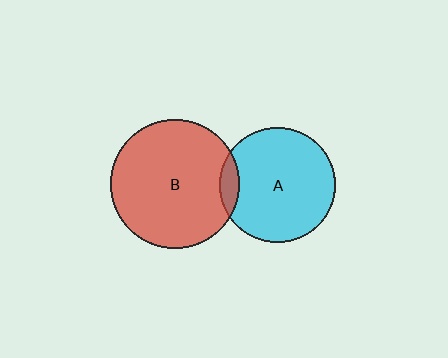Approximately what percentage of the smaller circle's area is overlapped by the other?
Approximately 10%.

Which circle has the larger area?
Circle B (red).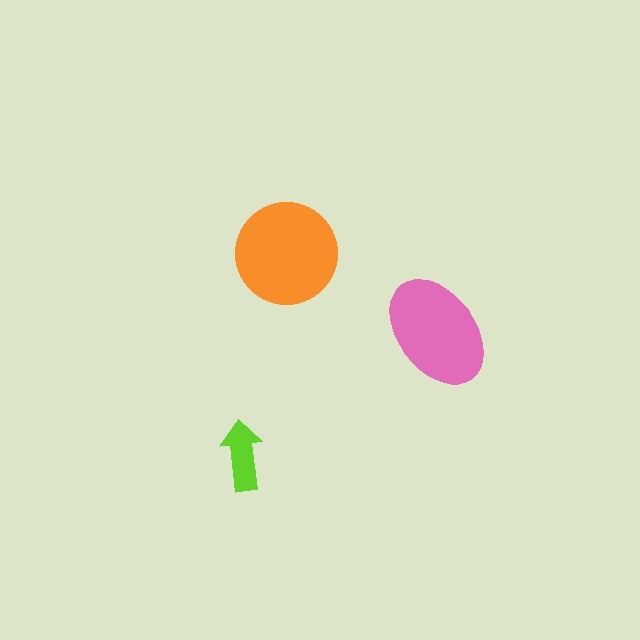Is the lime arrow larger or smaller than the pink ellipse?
Smaller.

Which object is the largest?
The orange circle.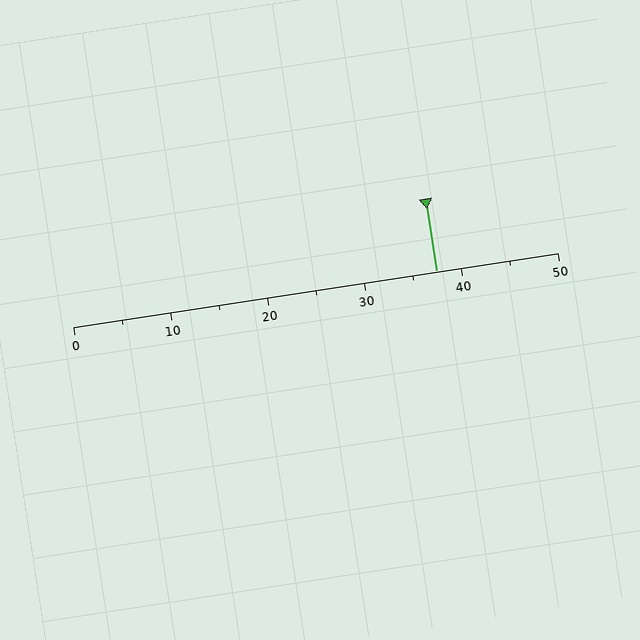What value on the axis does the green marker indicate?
The marker indicates approximately 37.5.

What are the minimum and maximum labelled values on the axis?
The axis runs from 0 to 50.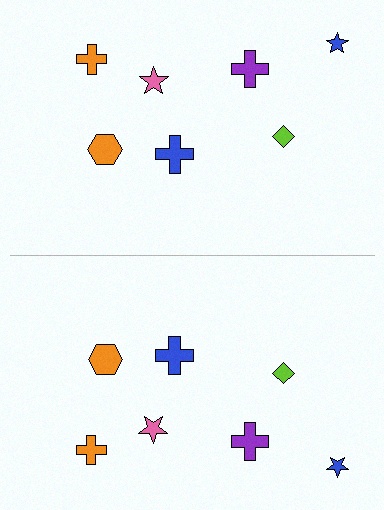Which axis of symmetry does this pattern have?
The pattern has a horizontal axis of symmetry running through the center of the image.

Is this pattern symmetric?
Yes, this pattern has bilateral (reflection) symmetry.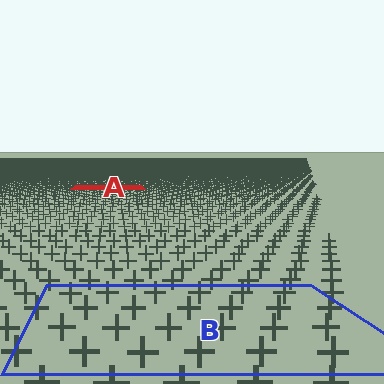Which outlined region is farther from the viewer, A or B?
Region A is farther from the viewer — the texture elements inside it appear smaller and more densely packed.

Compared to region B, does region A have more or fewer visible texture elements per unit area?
Region A has more texture elements per unit area — they are packed more densely because it is farther away.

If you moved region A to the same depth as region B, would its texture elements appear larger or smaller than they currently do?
They would appear larger. At a closer depth, the same texture elements are projected at a bigger on-screen size.